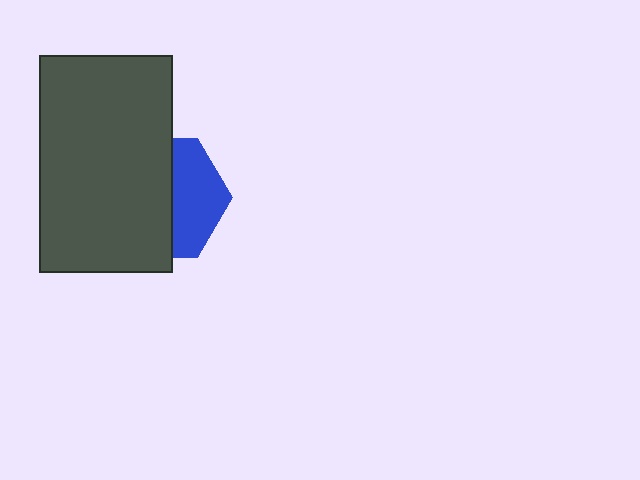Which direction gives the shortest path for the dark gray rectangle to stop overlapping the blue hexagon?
Moving left gives the shortest separation.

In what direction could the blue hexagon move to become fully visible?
The blue hexagon could move right. That would shift it out from behind the dark gray rectangle entirely.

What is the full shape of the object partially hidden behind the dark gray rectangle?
The partially hidden object is a blue hexagon.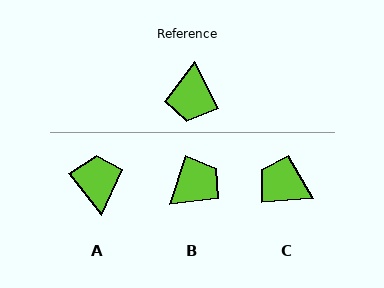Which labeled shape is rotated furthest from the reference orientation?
A, about 169 degrees away.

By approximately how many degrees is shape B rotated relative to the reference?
Approximately 134 degrees counter-clockwise.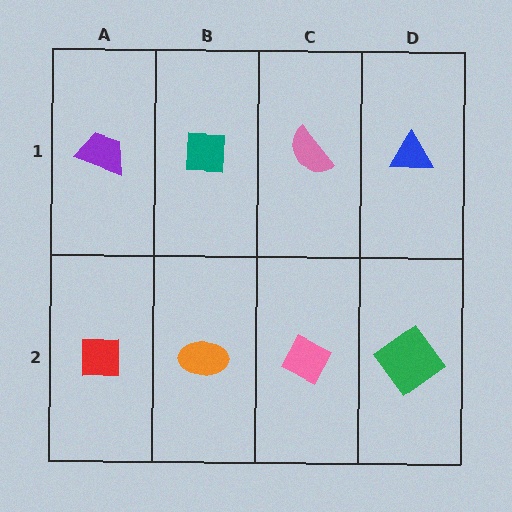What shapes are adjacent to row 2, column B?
A teal square (row 1, column B), a red square (row 2, column A), a pink diamond (row 2, column C).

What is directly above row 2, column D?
A blue triangle.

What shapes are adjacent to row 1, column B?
An orange ellipse (row 2, column B), a purple trapezoid (row 1, column A), a pink semicircle (row 1, column C).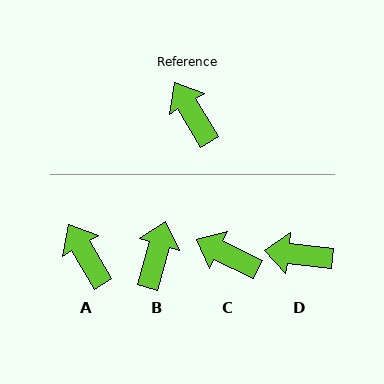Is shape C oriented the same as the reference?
No, it is off by about 33 degrees.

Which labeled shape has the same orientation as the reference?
A.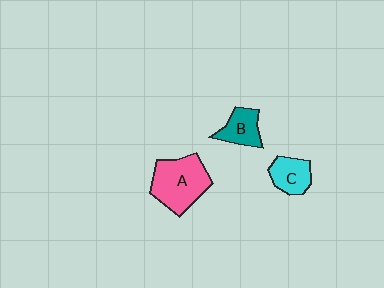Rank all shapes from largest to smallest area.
From largest to smallest: A (pink), C (cyan), B (teal).